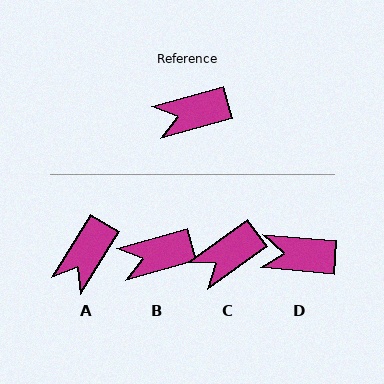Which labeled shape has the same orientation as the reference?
B.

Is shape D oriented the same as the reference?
No, it is off by about 20 degrees.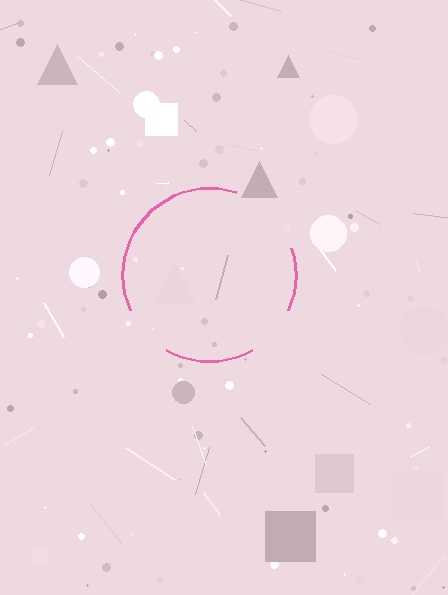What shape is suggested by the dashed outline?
The dashed outline suggests a circle.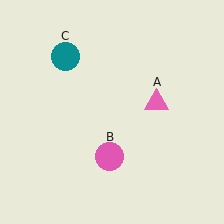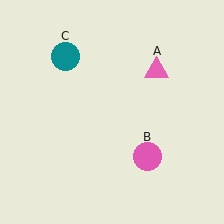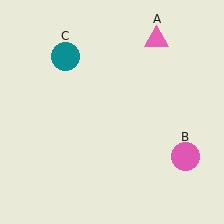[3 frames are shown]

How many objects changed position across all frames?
2 objects changed position: pink triangle (object A), pink circle (object B).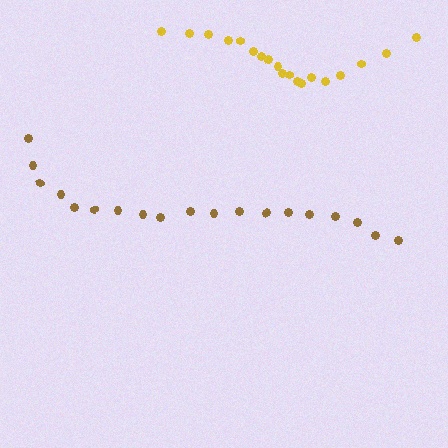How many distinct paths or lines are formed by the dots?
There are 2 distinct paths.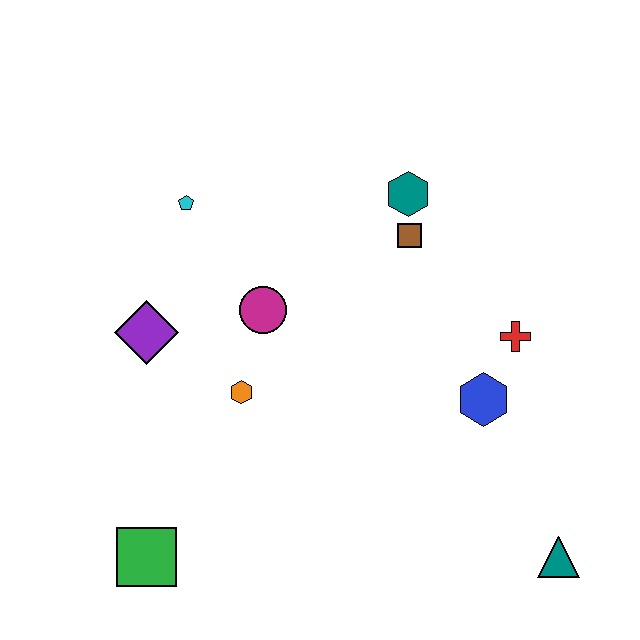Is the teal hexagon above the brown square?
Yes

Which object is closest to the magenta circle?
The orange hexagon is closest to the magenta circle.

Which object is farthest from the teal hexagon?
The green square is farthest from the teal hexagon.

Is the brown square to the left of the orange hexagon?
No